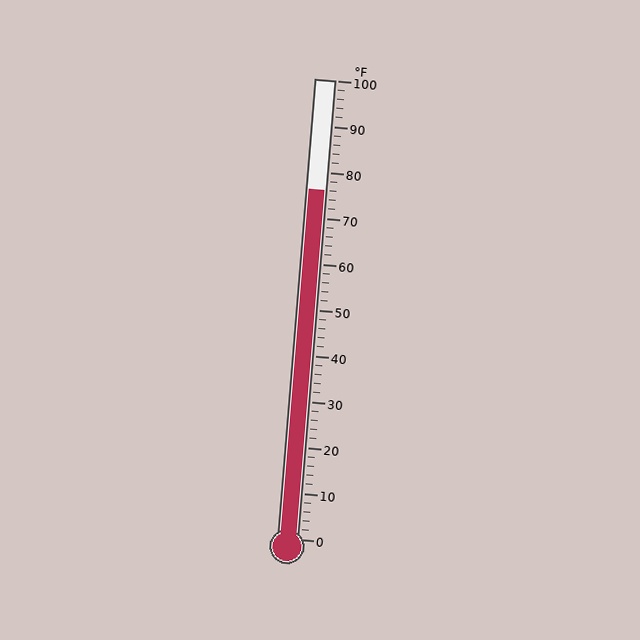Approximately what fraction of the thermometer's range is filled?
The thermometer is filled to approximately 75% of its range.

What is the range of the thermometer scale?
The thermometer scale ranges from 0°F to 100°F.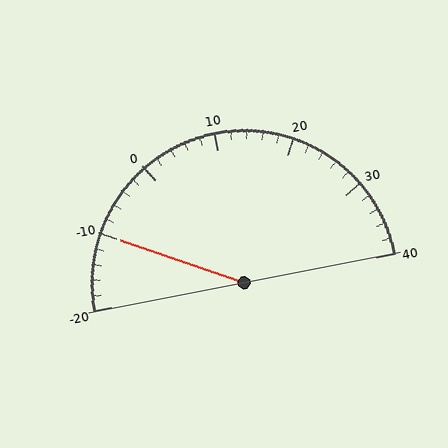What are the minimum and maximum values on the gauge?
The gauge ranges from -20 to 40.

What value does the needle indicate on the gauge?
The needle indicates approximately -10.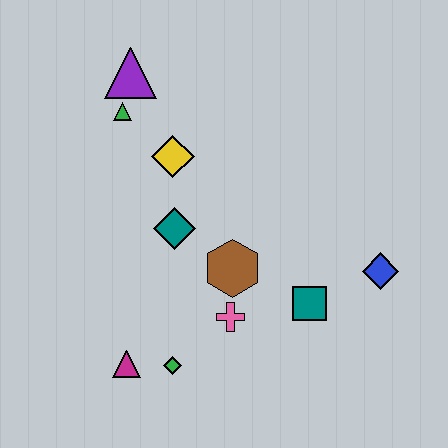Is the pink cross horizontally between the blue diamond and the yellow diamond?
Yes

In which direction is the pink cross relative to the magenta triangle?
The pink cross is to the right of the magenta triangle.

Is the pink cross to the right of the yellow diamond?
Yes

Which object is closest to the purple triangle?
The green triangle is closest to the purple triangle.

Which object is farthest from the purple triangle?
The blue diamond is farthest from the purple triangle.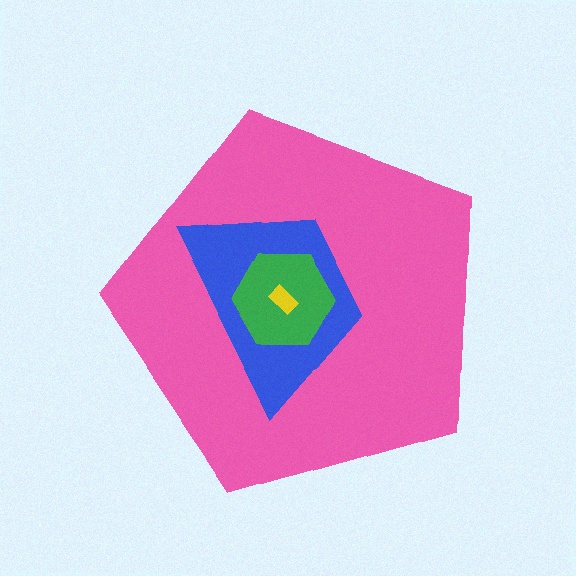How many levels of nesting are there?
4.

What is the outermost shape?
The pink pentagon.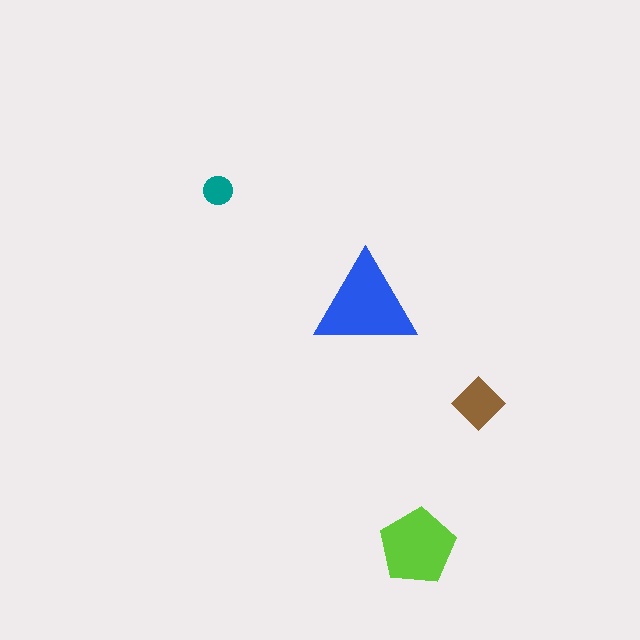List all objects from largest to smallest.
The blue triangle, the lime pentagon, the brown diamond, the teal circle.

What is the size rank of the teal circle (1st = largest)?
4th.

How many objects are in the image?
There are 4 objects in the image.